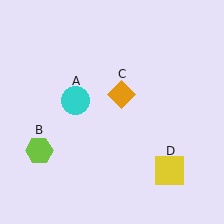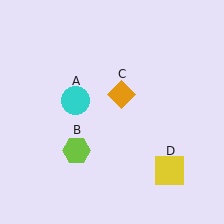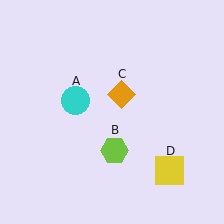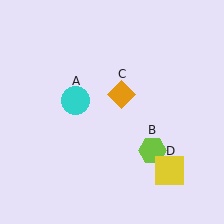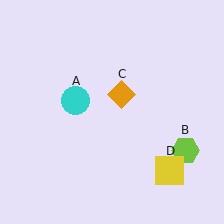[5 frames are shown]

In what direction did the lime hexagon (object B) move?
The lime hexagon (object B) moved right.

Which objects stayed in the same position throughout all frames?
Cyan circle (object A) and orange diamond (object C) and yellow square (object D) remained stationary.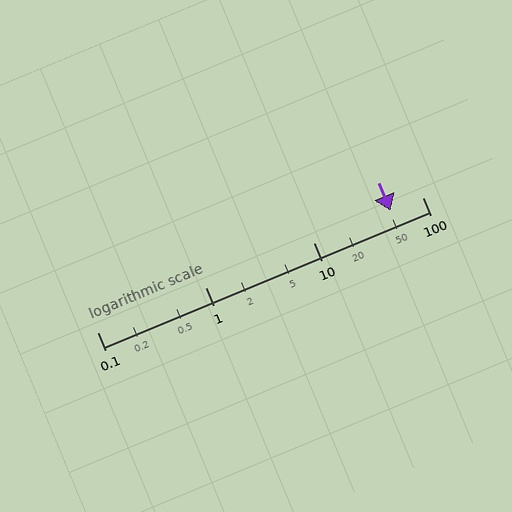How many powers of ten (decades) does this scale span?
The scale spans 3 decades, from 0.1 to 100.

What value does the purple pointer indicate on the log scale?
The pointer indicates approximately 51.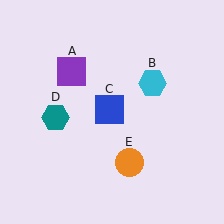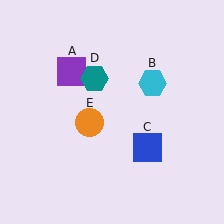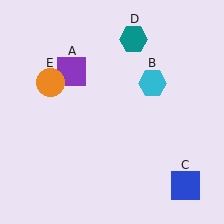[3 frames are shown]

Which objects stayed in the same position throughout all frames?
Purple square (object A) and cyan hexagon (object B) remained stationary.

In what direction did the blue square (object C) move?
The blue square (object C) moved down and to the right.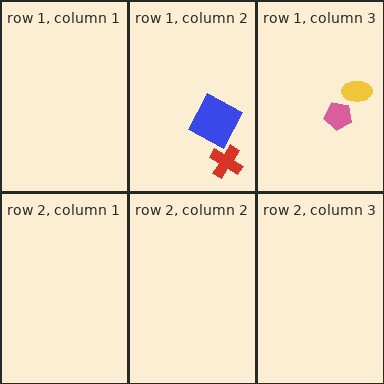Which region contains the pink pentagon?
The row 1, column 3 region.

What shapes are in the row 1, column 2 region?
The red cross, the blue square.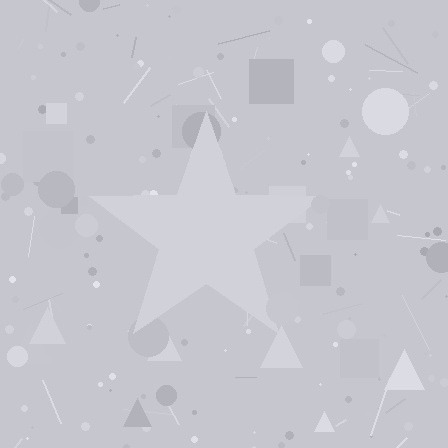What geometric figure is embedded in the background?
A star is embedded in the background.